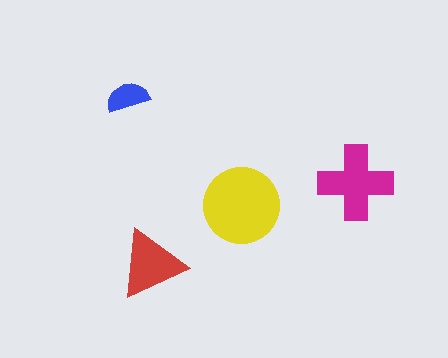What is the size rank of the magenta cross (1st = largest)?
2nd.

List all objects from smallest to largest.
The blue semicircle, the red triangle, the magenta cross, the yellow circle.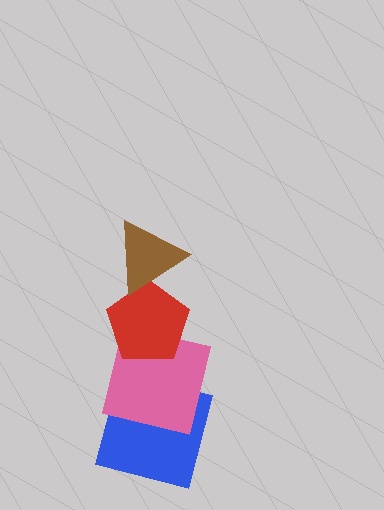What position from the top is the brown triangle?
The brown triangle is 1st from the top.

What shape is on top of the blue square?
The pink square is on top of the blue square.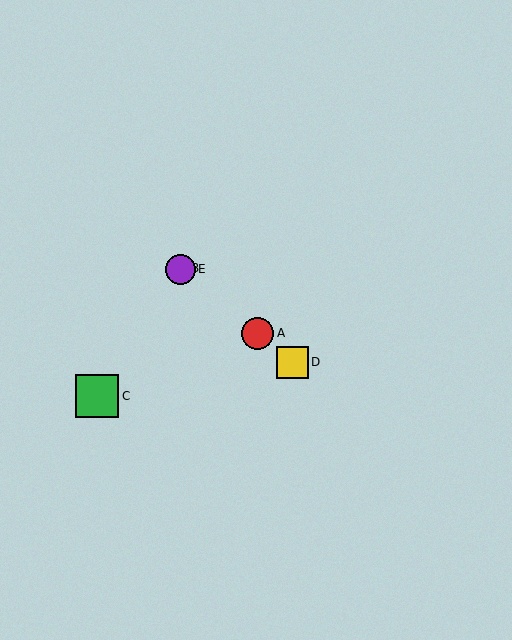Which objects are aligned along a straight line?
Objects A, B, D, E are aligned along a straight line.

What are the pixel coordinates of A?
Object A is at (257, 333).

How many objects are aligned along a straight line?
4 objects (A, B, D, E) are aligned along a straight line.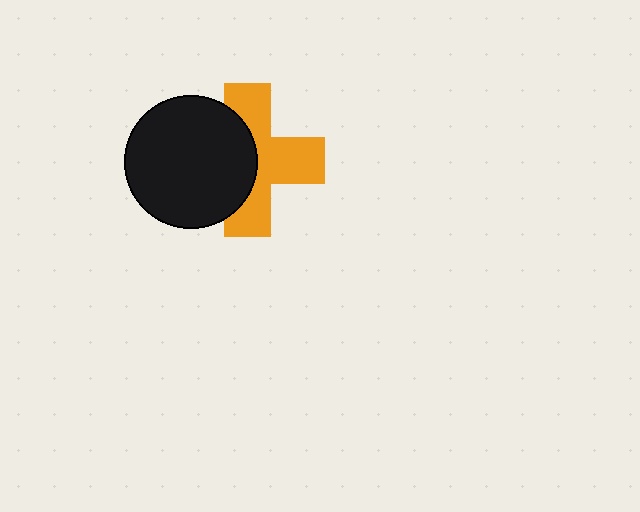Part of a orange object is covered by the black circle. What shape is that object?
It is a cross.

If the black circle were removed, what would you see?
You would see the complete orange cross.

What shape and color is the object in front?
The object in front is a black circle.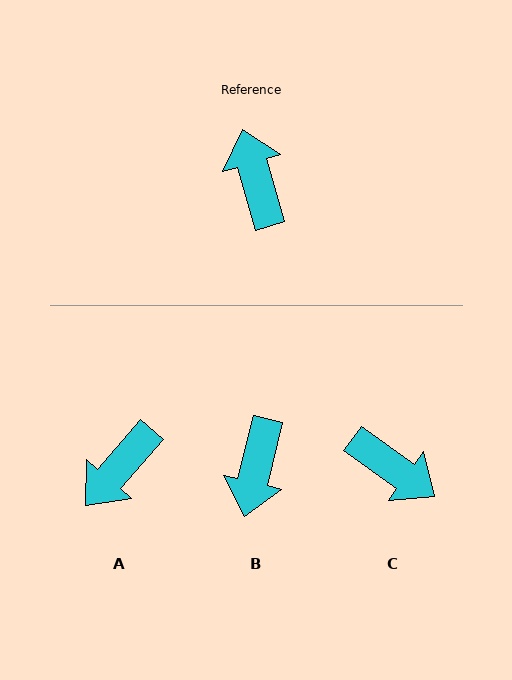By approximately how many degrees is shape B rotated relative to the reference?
Approximately 151 degrees counter-clockwise.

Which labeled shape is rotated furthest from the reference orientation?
B, about 151 degrees away.